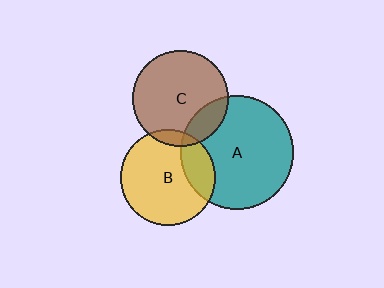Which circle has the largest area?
Circle A (teal).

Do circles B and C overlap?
Yes.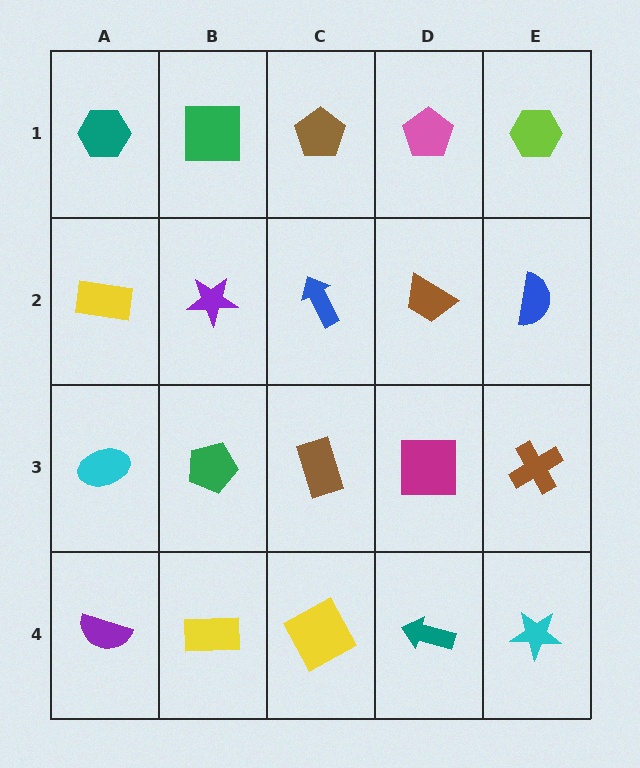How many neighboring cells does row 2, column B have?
4.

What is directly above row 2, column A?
A teal hexagon.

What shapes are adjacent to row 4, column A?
A cyan ellipse (row 3, column A), a yellow rectangle (row 4, column B).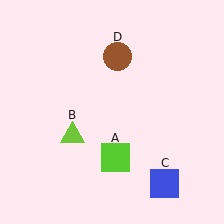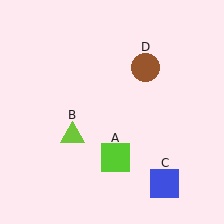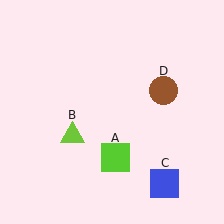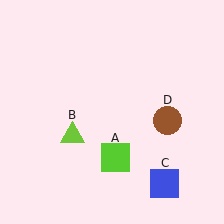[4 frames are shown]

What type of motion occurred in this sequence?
The brown circle (object D) rotated clockwise around the center of the scene.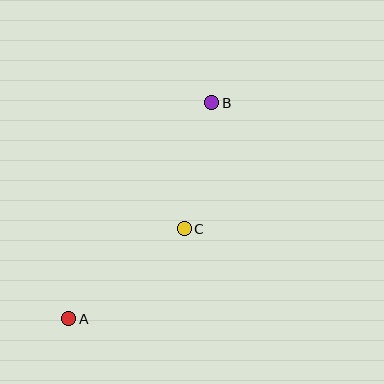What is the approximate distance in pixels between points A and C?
The distance between A and C is approximately 147 pixels.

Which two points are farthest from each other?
Points A and B are farthest from each other.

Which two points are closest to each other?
Points B and C are closest to each other.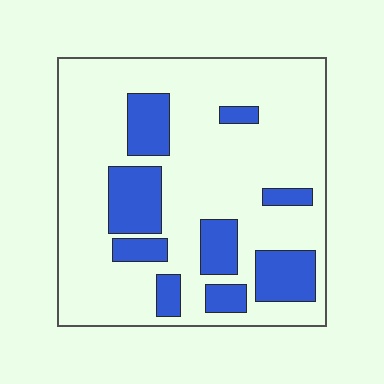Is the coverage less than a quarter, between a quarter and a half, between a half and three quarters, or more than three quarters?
Less than a quarter.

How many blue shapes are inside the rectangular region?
9.